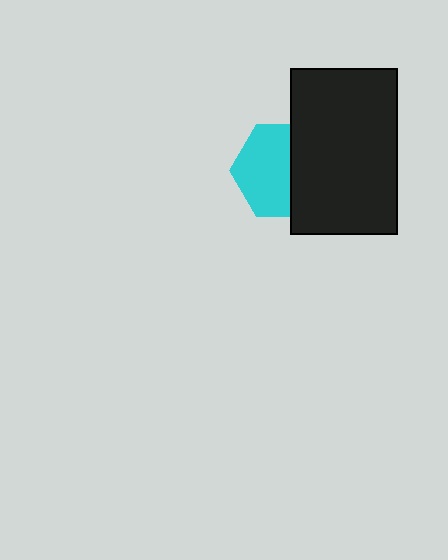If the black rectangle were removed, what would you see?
You would see the complete cyan hexagon.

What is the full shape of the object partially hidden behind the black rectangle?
The partially hidden object is a cyan hexagon.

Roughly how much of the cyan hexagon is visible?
About half of it is visible (roughly 58%).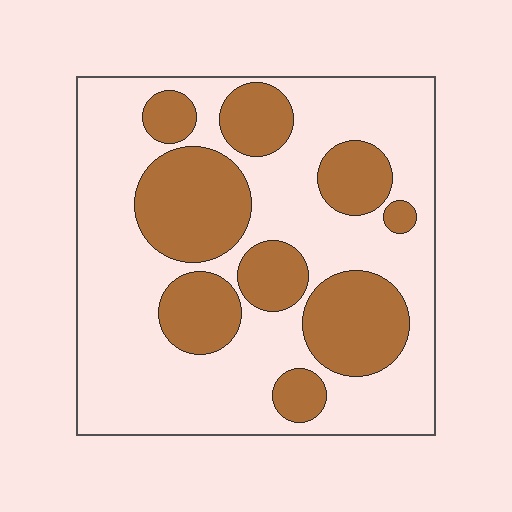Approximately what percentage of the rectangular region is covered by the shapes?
Approximately 35%.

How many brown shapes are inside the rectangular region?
9.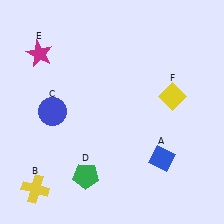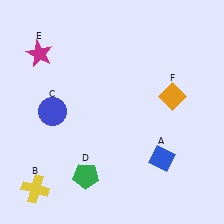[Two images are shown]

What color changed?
The diamond (F) changed from yellow in Image 1 to orange in Image 2.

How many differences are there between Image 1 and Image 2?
There is 1 difference between the two images.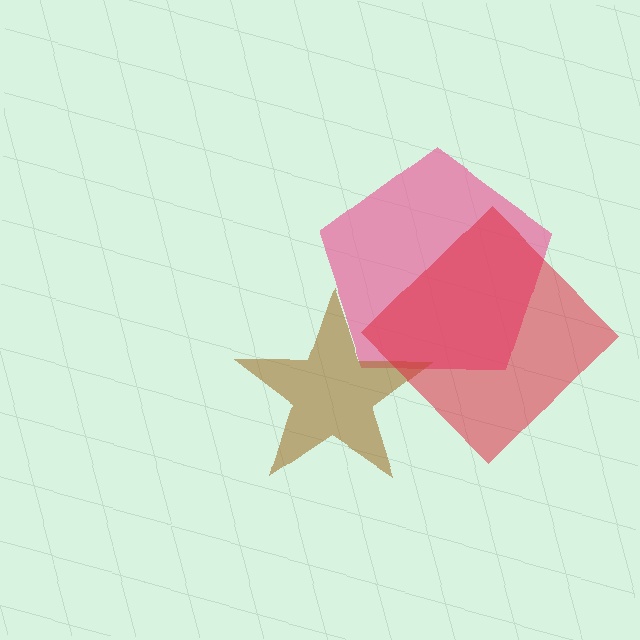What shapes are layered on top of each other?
The layered shapes are: a pink pentagon, a brown star, a red diamond.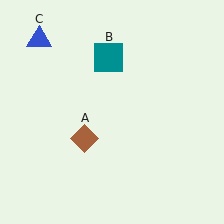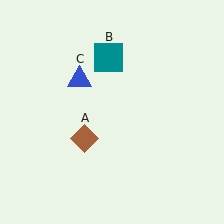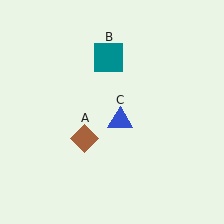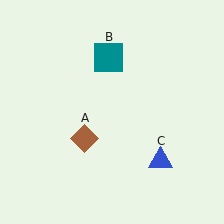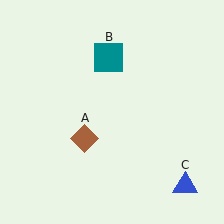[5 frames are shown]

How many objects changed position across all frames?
1 object changed position: blue triangle (object C).